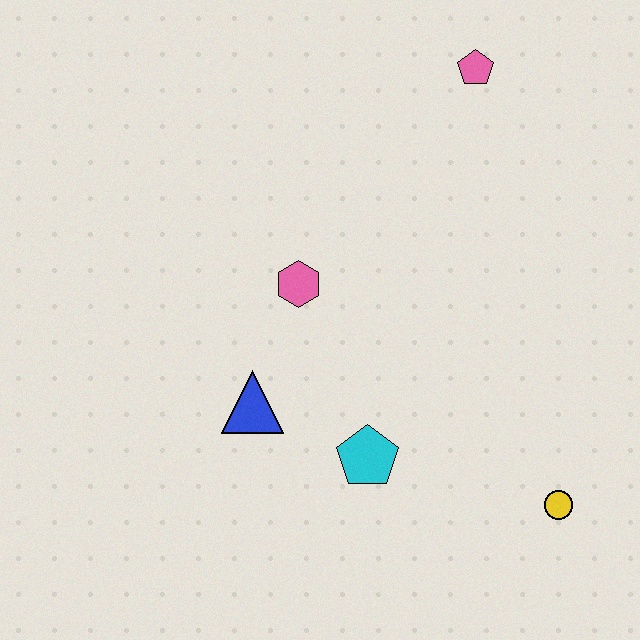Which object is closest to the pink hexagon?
The blue triangle is closest to the pink hexagon.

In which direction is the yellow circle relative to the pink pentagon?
The yellow circle is below the pink pentagon.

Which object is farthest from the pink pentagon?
The yellow circle is farthest from the pink pentagon.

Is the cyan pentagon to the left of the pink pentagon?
Yes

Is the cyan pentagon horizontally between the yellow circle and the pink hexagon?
Yes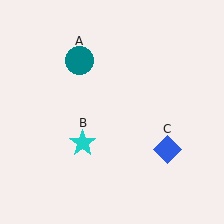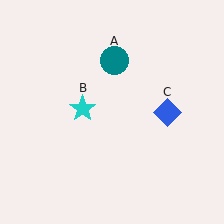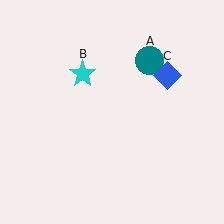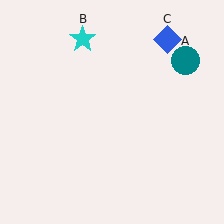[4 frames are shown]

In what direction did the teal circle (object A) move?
The teal circle (object A) moved right.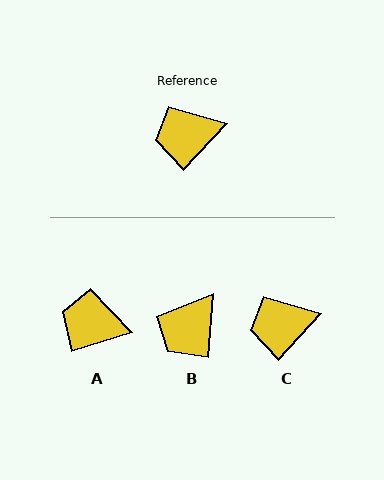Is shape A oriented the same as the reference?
No, it is off by about 30 degrees.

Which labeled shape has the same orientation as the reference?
C.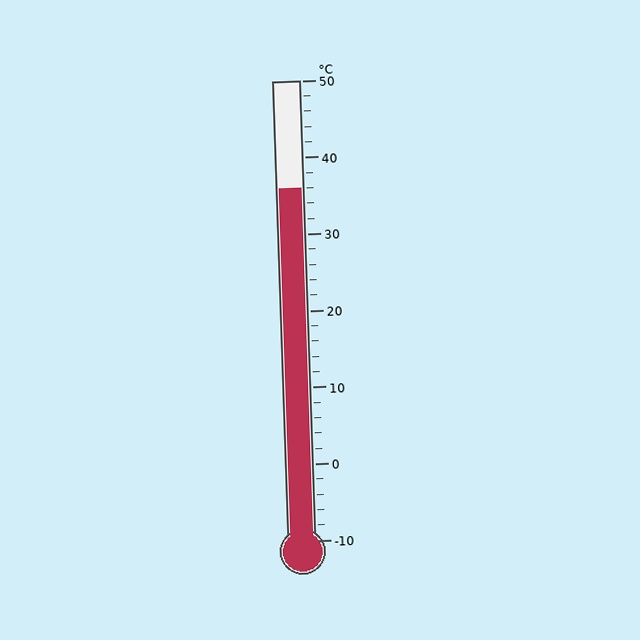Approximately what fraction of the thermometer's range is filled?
The thermometer is filled to approximately 75% of its range.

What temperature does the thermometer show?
The thermometer shows approximately 36°C.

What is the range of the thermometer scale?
The thermometer scale ranges from -10°C to 50°C.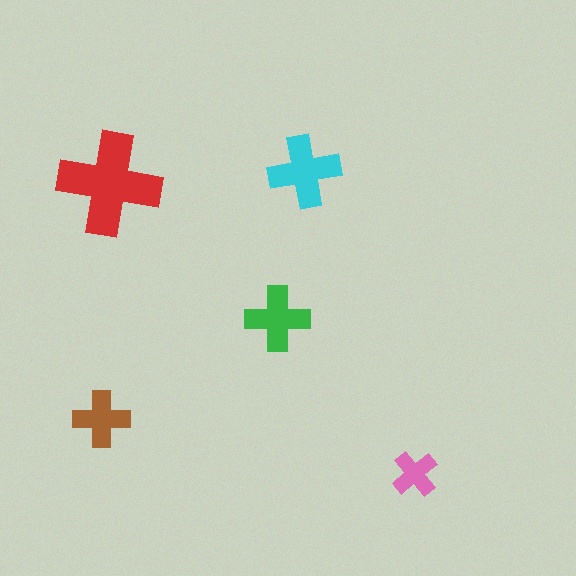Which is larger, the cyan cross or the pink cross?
The cyan one.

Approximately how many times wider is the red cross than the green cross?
About 1.5 times wider.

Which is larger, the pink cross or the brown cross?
The brown one.